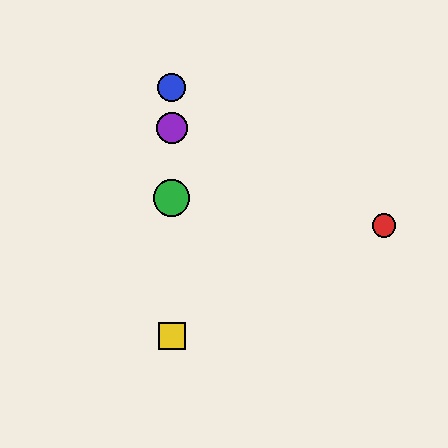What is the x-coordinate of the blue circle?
The blue circle is at x≈172.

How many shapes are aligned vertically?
4 shapes (the blue circle, the green circle, the yellow square, the purple circle) are aligned vertically.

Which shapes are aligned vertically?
The blue circle, the green circle, the yellow square, the purple circle are aligned vertically.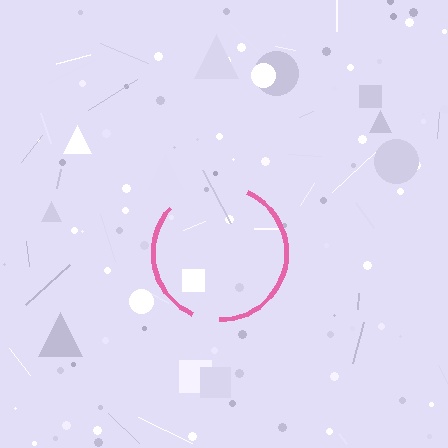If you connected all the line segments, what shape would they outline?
They would outline a circle.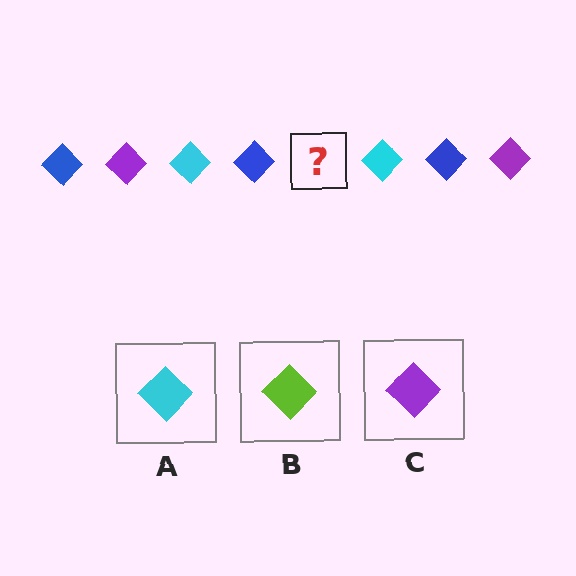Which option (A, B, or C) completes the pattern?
C.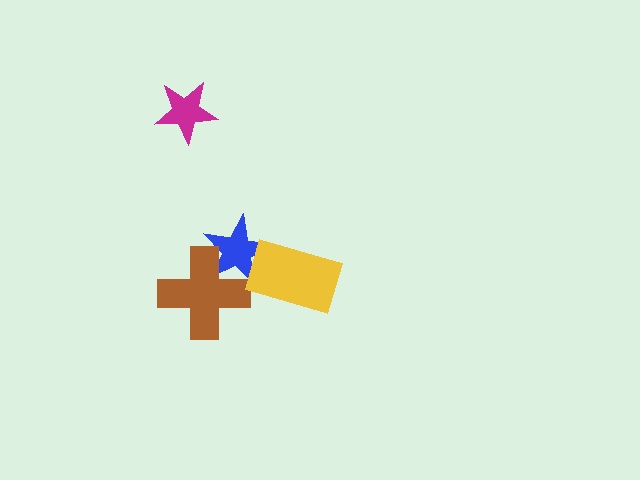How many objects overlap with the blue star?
2 objects overlap with the blue star.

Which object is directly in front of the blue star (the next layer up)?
The brown cross is directly in front of the blue star.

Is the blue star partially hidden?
Yes, it is partially covered by another shape.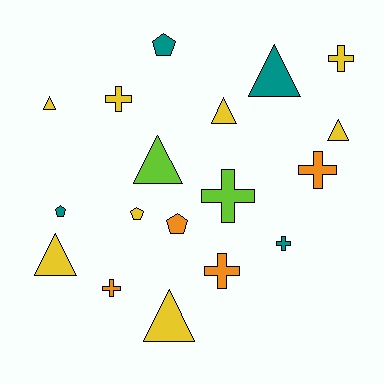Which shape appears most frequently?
Cross, with 7 objects.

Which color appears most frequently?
Yellow, with 8 objects.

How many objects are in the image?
There are 18 objects.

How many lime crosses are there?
There is 1 lime cross.